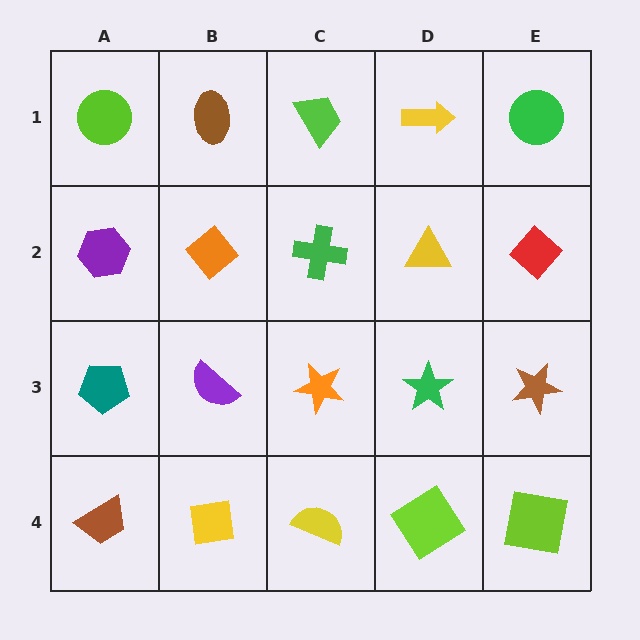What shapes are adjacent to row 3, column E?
A red diamond (row 2, column E), a lime square (row 4, column E), a green star (row 3, column D).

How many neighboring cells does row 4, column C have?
3.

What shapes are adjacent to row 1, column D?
A yellow triangle (row 2, column D), a lime trapezoid (row 1, column C), a green circle (row 1, column E).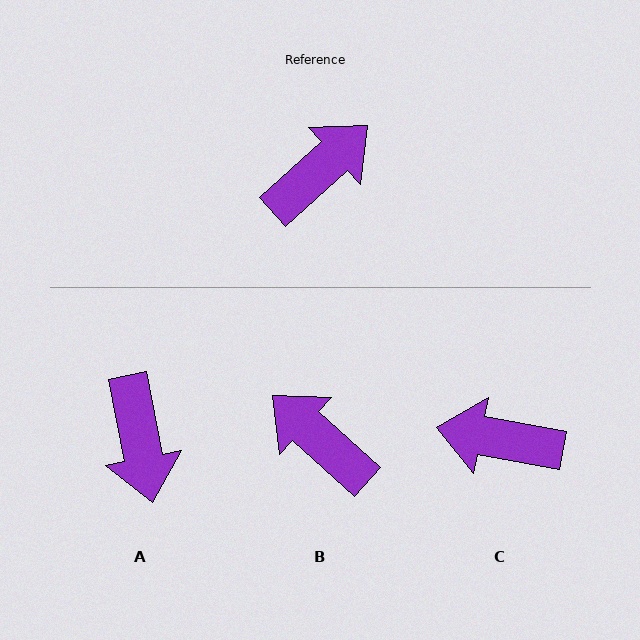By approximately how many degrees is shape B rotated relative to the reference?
Approximately 96 degrees counter-clockwise.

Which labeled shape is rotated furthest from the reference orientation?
C, about 127 degrees away.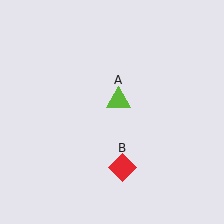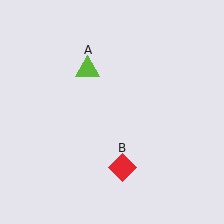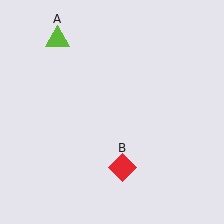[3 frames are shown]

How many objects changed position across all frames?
1 object changed position: lime triangle (object A).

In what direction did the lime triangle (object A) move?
The lime triangle (object A) moved up and to the left.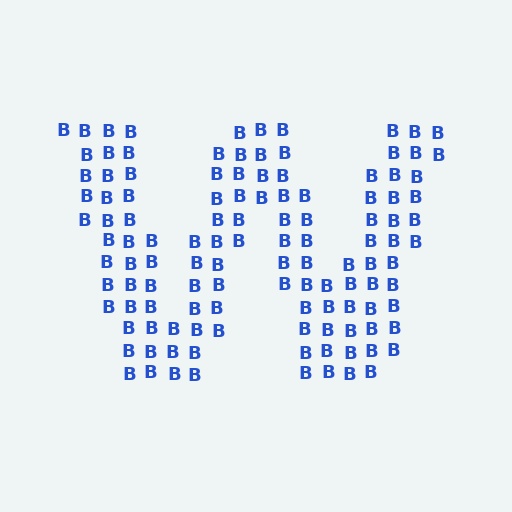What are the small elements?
The small elements are letter B's.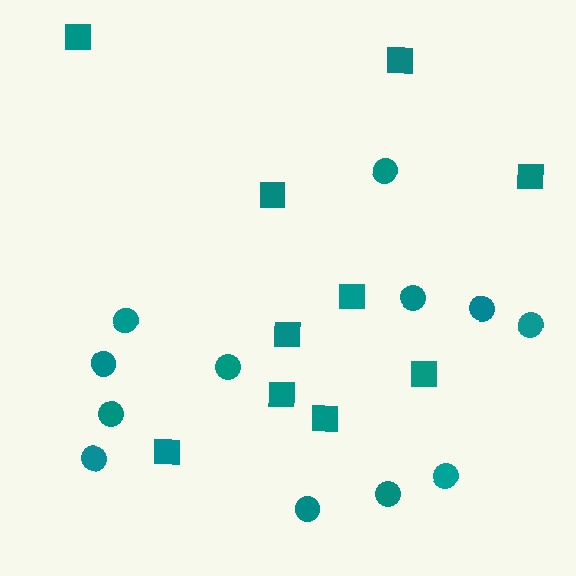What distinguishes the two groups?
There are 2 groups: one group of circles (12) and one group of squares (10).